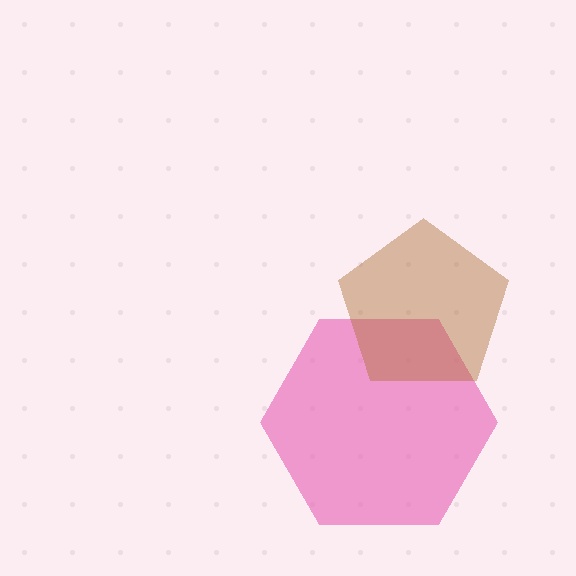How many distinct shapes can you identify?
There are 2 distinct shapes: a pink hexagon, a brown pentagon.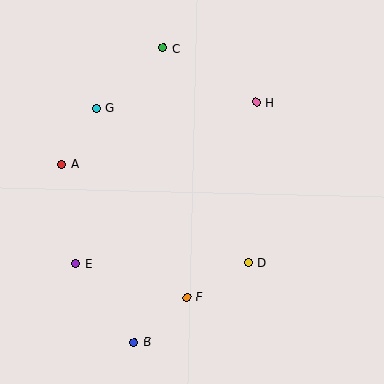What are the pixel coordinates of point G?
Point G is at (96, 108).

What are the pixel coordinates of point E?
Point E is at (76, 263).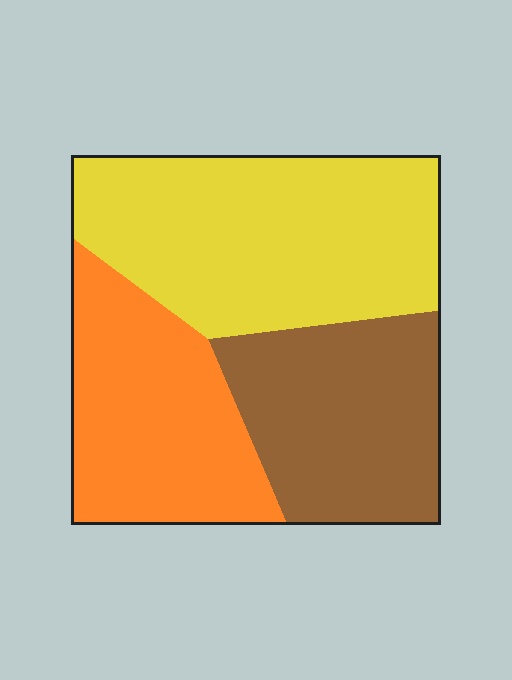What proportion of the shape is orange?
Orange takes up between a quarter and a half of the shape.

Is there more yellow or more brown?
Yellow.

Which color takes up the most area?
Yellow, at roughly 40%.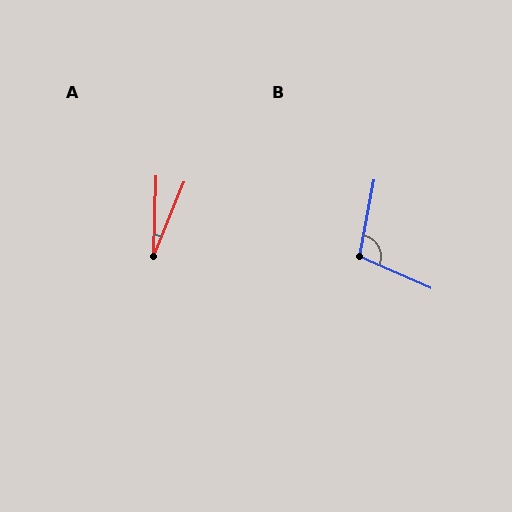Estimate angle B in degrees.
Approximately 103 degrees.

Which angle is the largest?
B, at approximately 103 degrees.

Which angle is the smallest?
A, at approximately 20 degrees.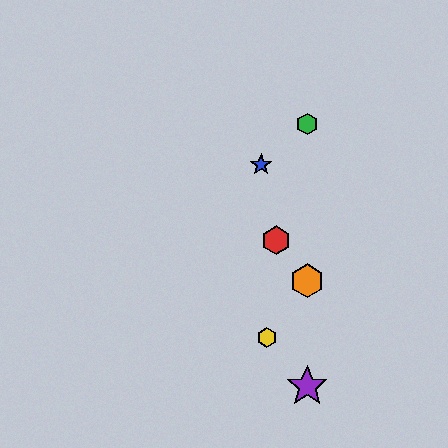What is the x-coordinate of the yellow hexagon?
The yellow hexagon is at x≈267.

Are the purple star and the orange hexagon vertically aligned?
Yes, both are at x≈307.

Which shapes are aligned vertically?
The green hexagon, the purple star, the orange hexagon are aligned vertically.